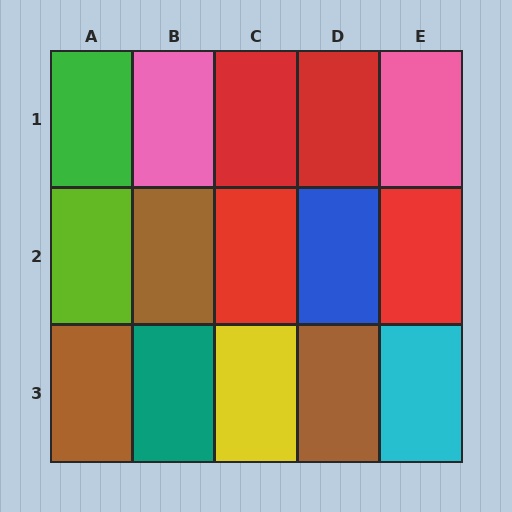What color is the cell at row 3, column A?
Brown.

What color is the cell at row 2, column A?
Lime.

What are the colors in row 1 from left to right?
Green, pink, red, red, pink.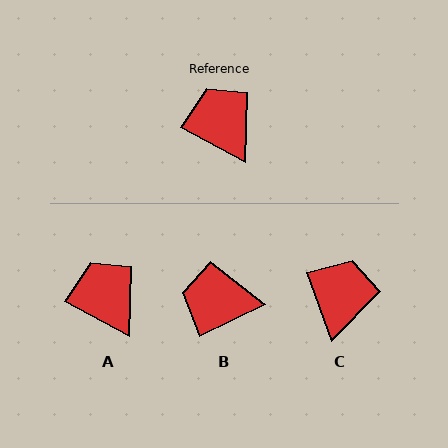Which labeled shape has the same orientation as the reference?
A.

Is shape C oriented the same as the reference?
No, it is off by about 42 degrees.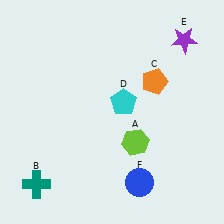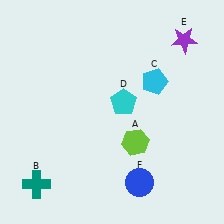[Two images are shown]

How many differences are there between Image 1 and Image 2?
There is 1 difference between the two images.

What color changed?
The pentagon (C) changed from orange in Image 1 to cyan in Image 2.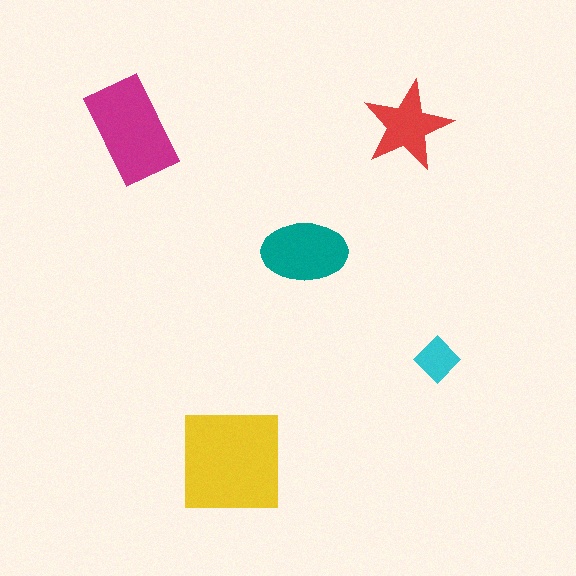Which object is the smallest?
The cyan diamond.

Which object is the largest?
The yellow square.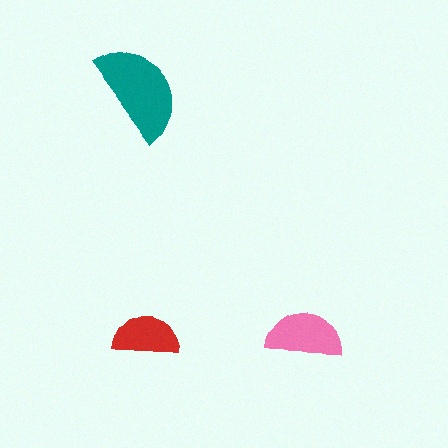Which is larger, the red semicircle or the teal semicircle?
The teal one.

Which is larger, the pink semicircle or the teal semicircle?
The teal one.